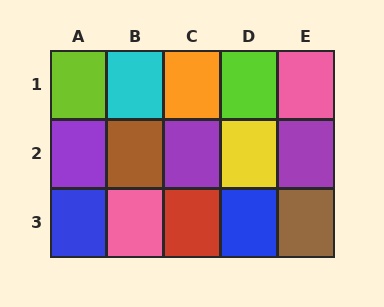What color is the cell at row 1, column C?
Orange.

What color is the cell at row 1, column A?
Lime.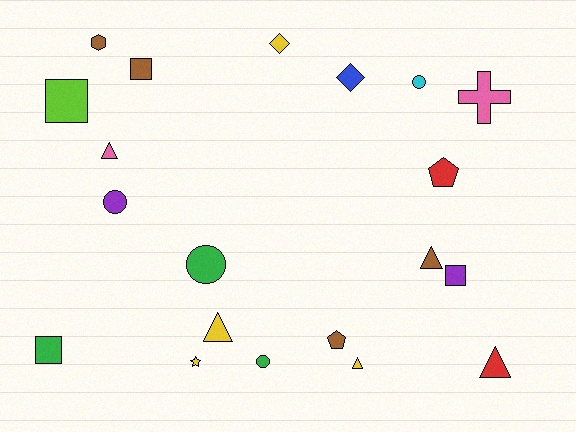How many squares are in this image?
There are 4 squares.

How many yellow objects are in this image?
There are 4 yellow objects.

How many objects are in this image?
There are 20 objects.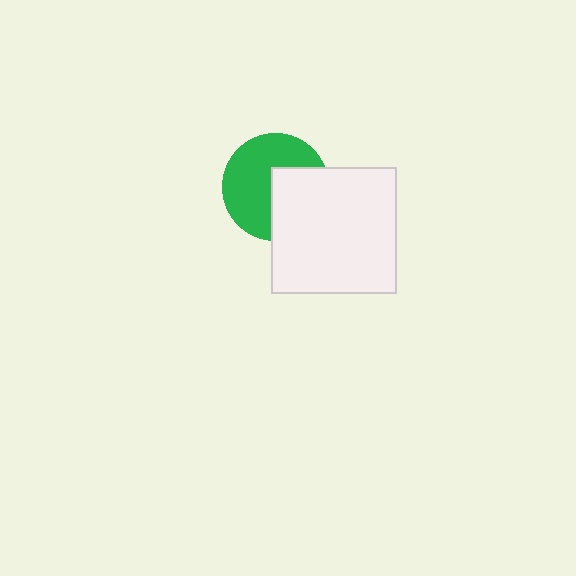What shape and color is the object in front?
The object in front is a white square.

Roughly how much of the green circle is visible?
About half of it is visible (roughly 60%).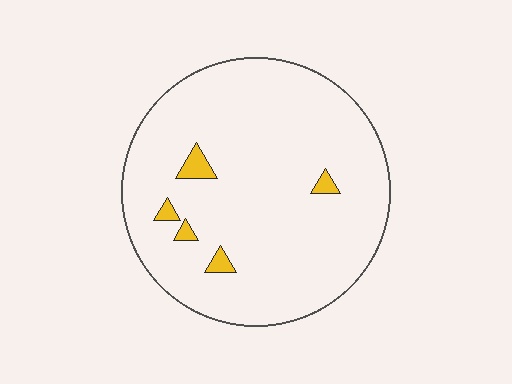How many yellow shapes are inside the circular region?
5.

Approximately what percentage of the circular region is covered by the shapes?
Approximately 5%.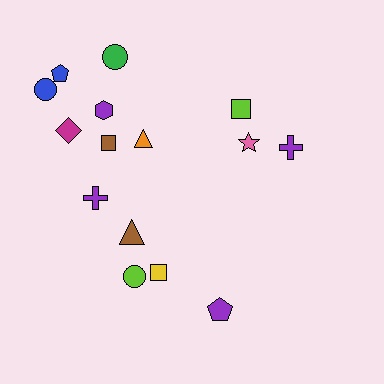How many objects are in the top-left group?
There are 8 objects.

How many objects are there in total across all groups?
There are 15 objects.